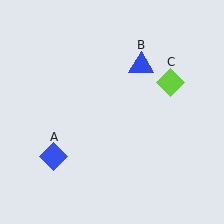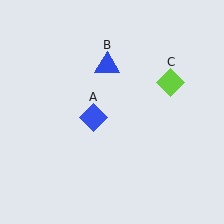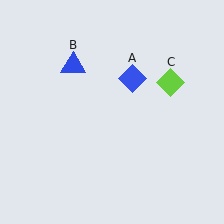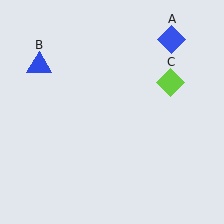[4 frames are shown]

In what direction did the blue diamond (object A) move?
The blue diamond (object A) moved up and to the right.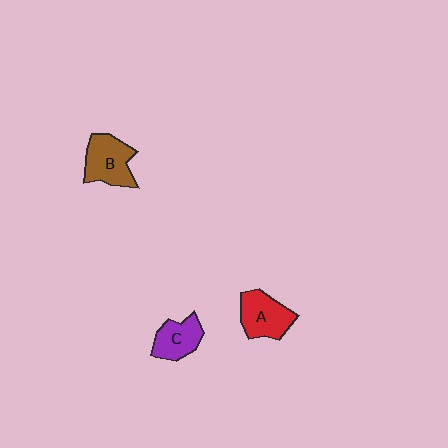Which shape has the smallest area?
Shape C (purple).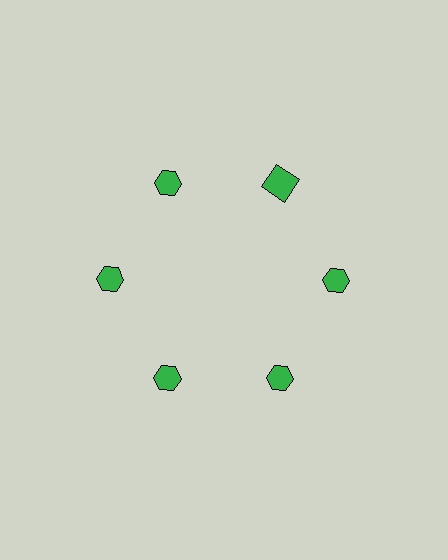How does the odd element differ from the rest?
It has a different shape: square instead of hexagon.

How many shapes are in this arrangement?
There are 6 shapes arranged in a ring pattern.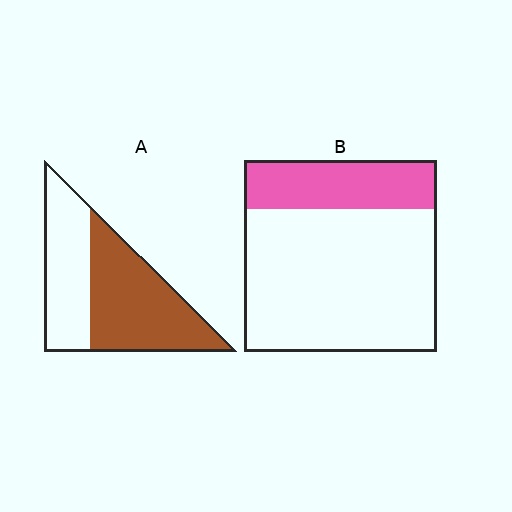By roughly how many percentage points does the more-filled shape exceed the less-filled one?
By roughly 35 percentage points (A over B).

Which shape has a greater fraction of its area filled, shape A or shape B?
Shape A.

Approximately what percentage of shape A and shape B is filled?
A is approximately 60% and B is approximately 25%.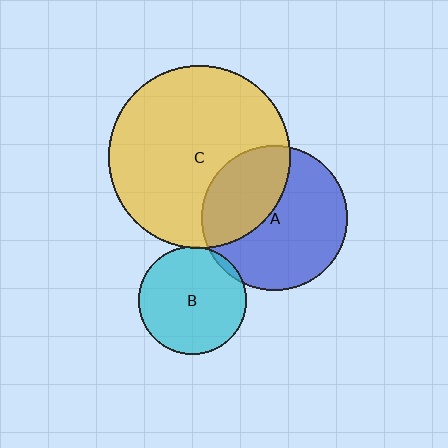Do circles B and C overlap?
Yes.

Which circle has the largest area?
Circle C (yellow).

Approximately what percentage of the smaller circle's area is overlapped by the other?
Approximately 5%.